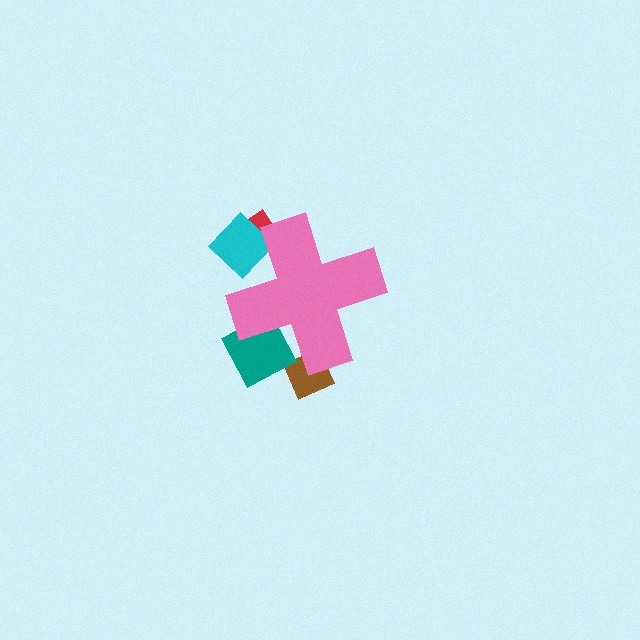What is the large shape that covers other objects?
A pink cross.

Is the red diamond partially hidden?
Yes, the red diamond is partially hidden behind the pink cross.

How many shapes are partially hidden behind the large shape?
4 shapes are partially hidden.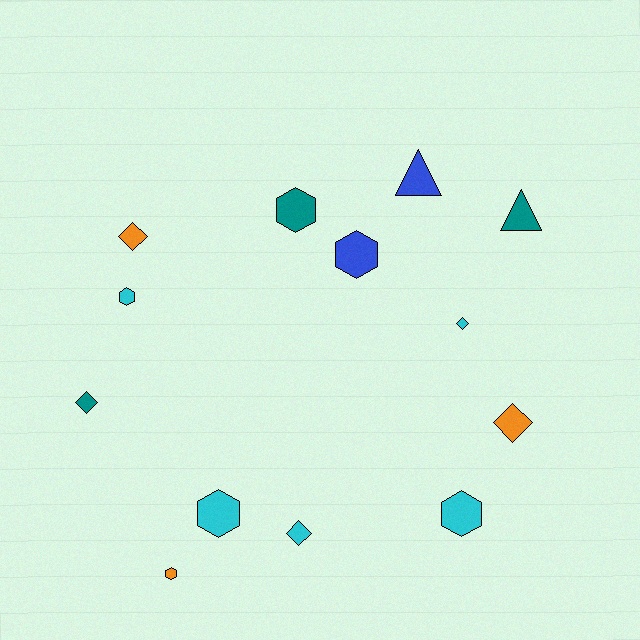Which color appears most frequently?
Cyan, with 5 objects.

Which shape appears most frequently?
Hexagon, with 6 objects.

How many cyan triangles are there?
There are no cyan triangles.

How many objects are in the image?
There are 13 objects.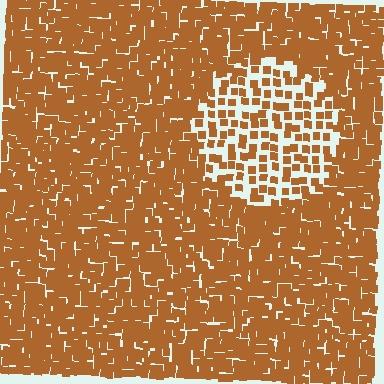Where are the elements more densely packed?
The elements are more densely packed outside the circle boundary.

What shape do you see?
I see a circle.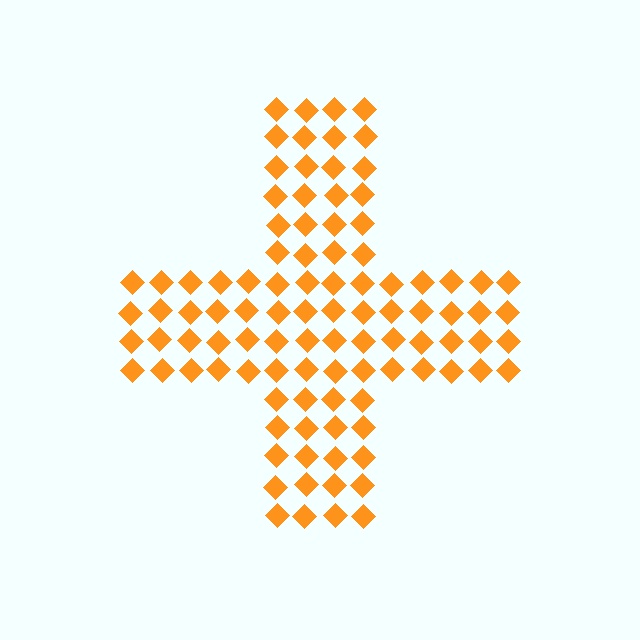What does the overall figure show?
The overall figure shows a cross.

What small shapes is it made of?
It is made of small diamonds.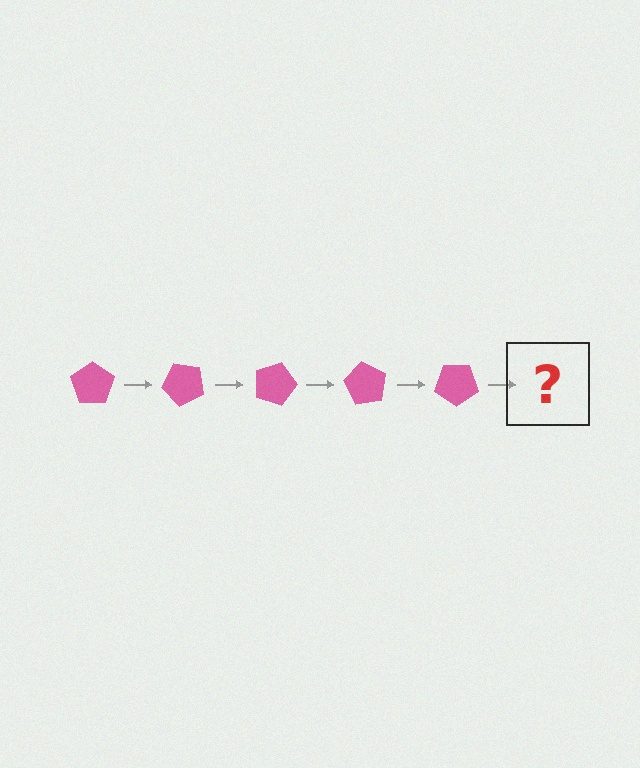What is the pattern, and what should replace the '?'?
The pattern is that the pentagon rotates 45 degrees each step. The '?' should be a pink pentagon rotated 225 degrees.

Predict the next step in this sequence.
The next step is a pink pentagon rotated 225 degrees.